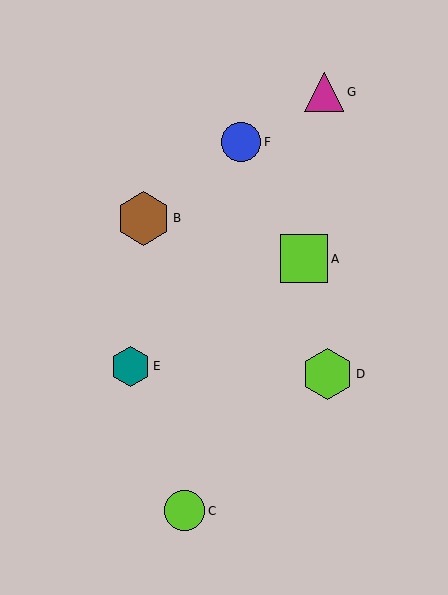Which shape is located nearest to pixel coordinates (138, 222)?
The brown hexagon (labeled B) at (143, 219) is nearest to that location.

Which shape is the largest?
The brown hexagon (labeled B) is the largest.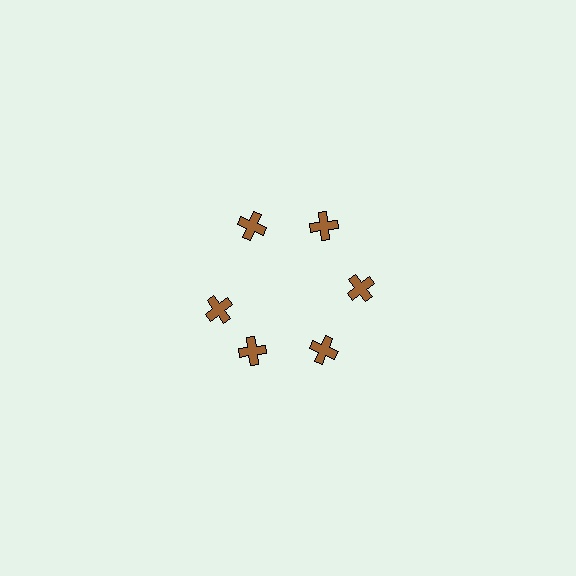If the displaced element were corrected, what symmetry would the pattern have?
It would have 6-fold rotational symmetry — the pattern would map onto itself every 60 degrees.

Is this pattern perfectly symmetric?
No. The 6 brown crosses are arranged in a ring, but one element near the 9 o'clock position is rotated out of alignment along the ring, breaking the 6-fold rotational symmetry.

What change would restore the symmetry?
The symmetry would be restored by rotating it back into even spacing with its neighbors so that all 6 crosses sit at equal angles and equal distance from the center.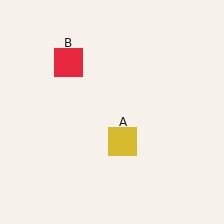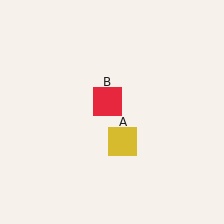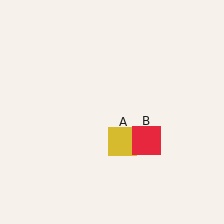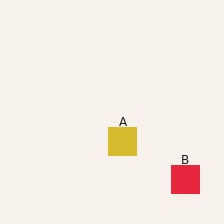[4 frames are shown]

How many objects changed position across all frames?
1 object changed position: red square (object B).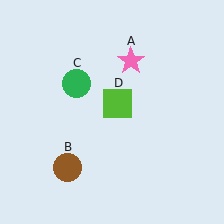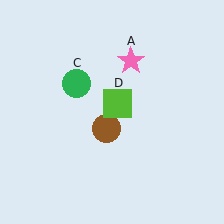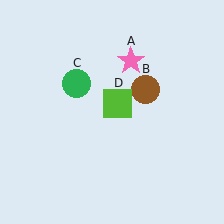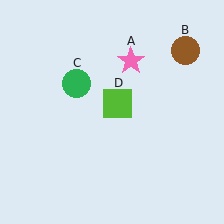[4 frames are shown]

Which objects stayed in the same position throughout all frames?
Pink star (object A) and green circle (object C) and lime square (object D) remained stationary.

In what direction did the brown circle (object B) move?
The brown circle (object B) moved up and to the right.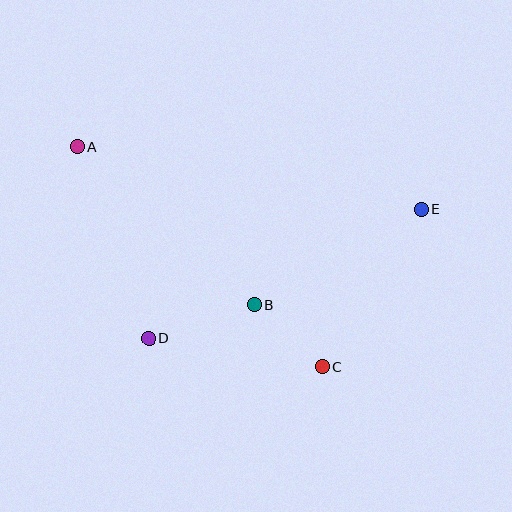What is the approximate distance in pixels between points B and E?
The distance between B and E is approximately 192 pixels.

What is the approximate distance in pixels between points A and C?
The distance between A and C is approximately 328 pixels.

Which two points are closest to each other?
Points B and C are closest to each other.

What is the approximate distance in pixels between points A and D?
The distance between A and D is approximately 204 pixels.